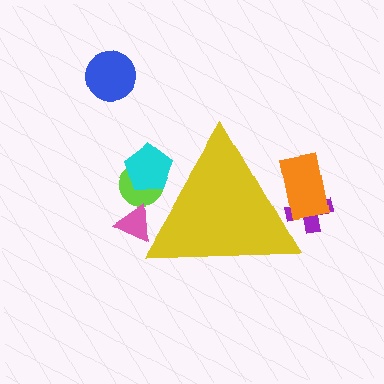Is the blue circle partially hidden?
No, the blue circle is fully visible.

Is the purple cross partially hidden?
Yes, the purple cross is partially hidden behind the yellow triangle.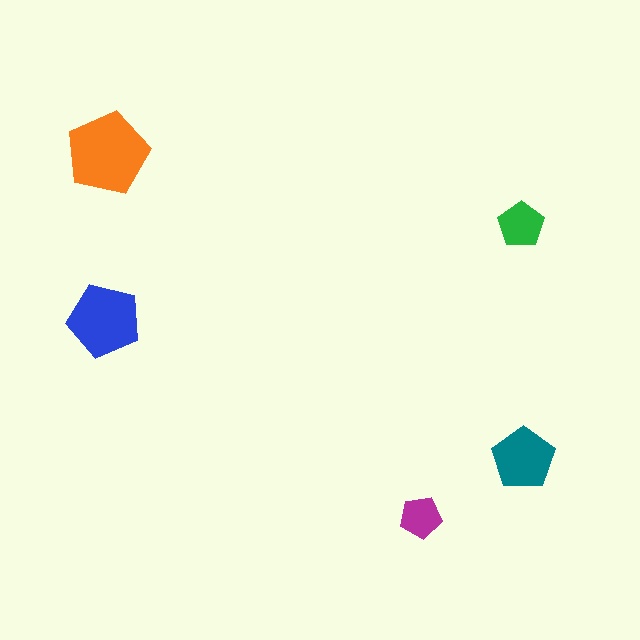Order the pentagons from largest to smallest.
the orange one, the blue one, the teal one, the green one, the magenta one.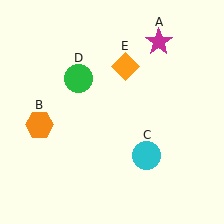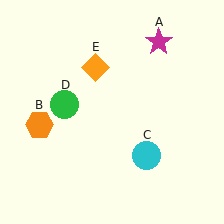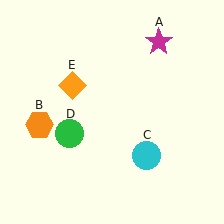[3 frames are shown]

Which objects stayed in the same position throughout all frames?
Magenta star (object A) and orange hexagon (object B) and cyan circle (object C) remained stationary.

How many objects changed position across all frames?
2 objects changed position: green circle (object D), orange diamond (object E).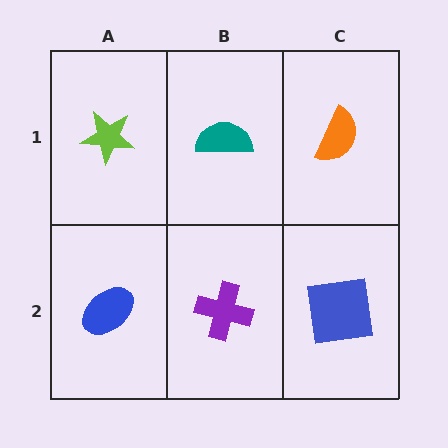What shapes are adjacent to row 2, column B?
A teal semicircle (row 1, column B), a blue ellipse (row 2, column A), a blue square (row 2, column C).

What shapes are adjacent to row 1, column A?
A blue ellipse (row 2, column A), a teal semicircle (row 1, column B).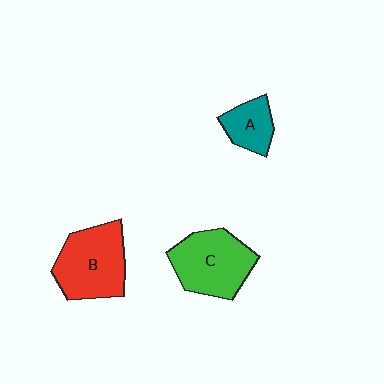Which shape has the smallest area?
Shape A (teal).